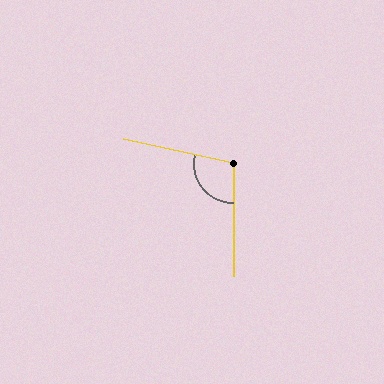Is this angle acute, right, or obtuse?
It is obtuse.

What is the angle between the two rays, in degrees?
Approximately 103 degrees.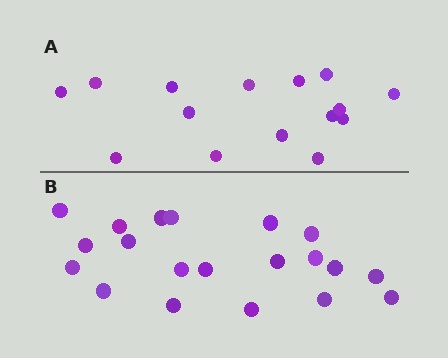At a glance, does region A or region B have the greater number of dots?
Region B (the bottom region) has more dots.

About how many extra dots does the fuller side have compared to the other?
Region B has about 5 more dots than region A.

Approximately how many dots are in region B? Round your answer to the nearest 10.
About 20 dots.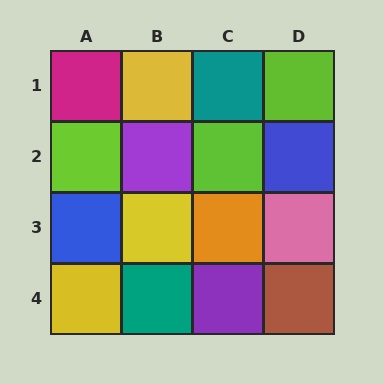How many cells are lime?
3 cells are lime.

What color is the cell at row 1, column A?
Magenta.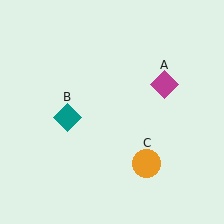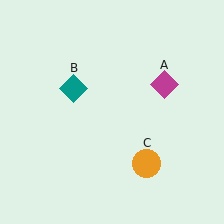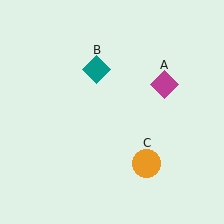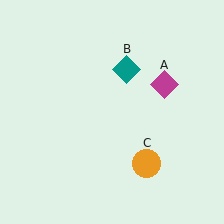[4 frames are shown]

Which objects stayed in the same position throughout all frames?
Magenta diamond (object A) and orange circle (object C) remained stationary.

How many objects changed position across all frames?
1 object changed position: teal diamond (object B).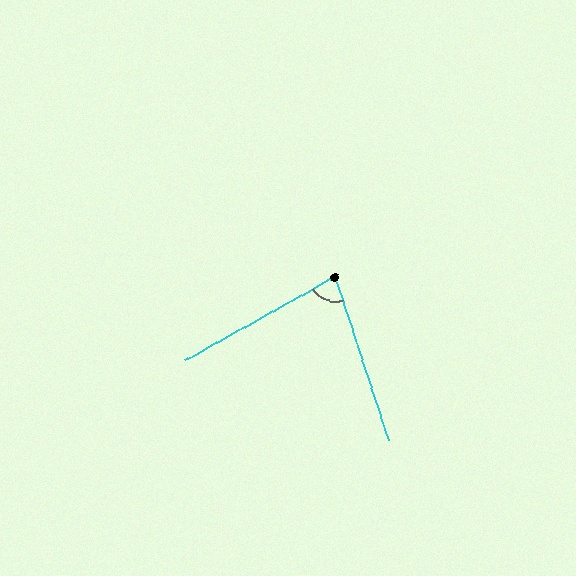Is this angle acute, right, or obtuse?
It is acute.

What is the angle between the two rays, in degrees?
Approximately 79 degrees.